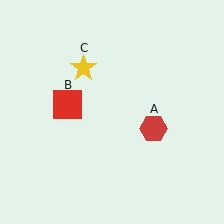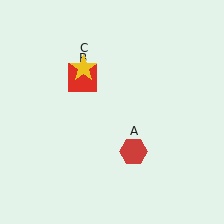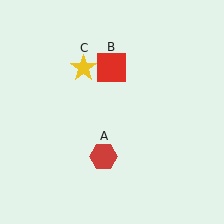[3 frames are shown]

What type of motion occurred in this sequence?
The red hexagon (object A), red square (object B) rotated clockwise around the center of the scene.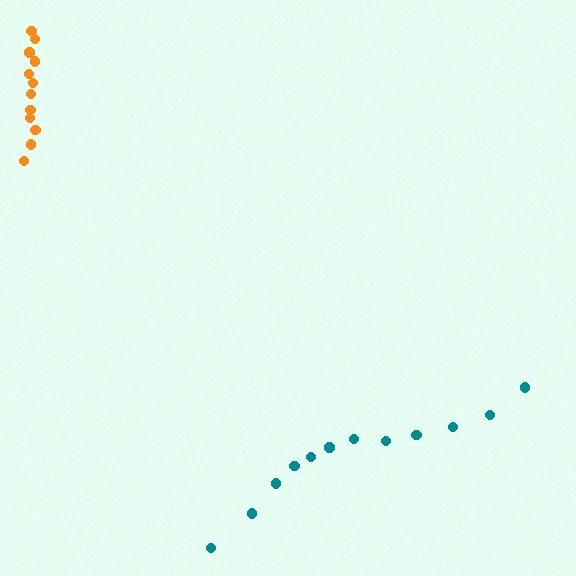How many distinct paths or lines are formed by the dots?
There are 2 distinct paths.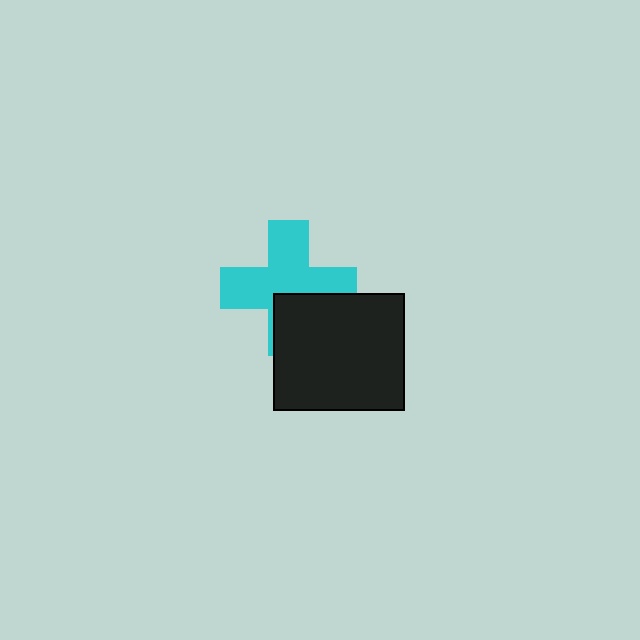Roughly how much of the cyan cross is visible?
Most of it is visible (roughly 69%).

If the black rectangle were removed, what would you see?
You would see the complete cyan cross.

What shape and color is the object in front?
The object in front is a black rectangle.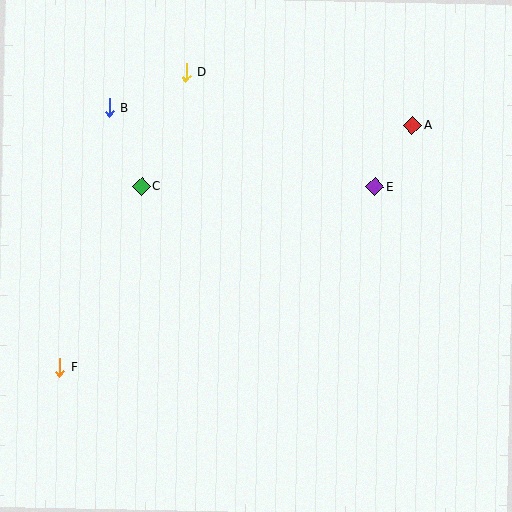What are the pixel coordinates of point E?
Point E is at (375, 186).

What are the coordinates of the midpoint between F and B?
The midpoint between F and B is at (84, 238).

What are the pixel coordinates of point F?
Point F is at (59, 368).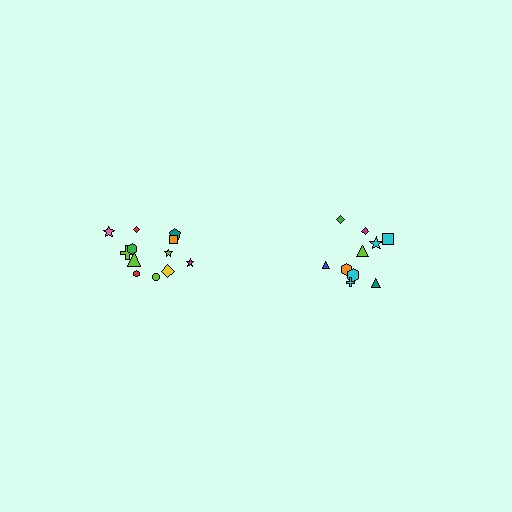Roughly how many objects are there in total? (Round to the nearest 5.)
Roughly 20 objects in total.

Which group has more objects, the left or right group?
The left group.